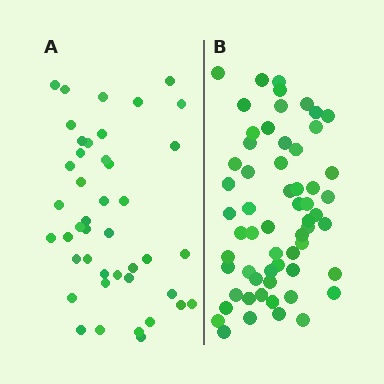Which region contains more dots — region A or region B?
Region B (the right region) has more dots.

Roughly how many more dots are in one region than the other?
Region B has approximately 15 more dots than region A.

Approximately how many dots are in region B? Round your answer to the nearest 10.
About 60 dots.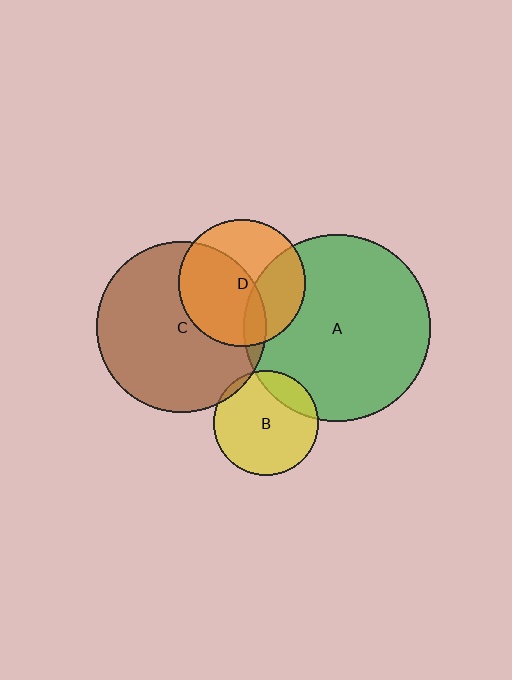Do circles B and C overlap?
Yes.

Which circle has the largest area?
Circle A (green).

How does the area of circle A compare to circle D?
Approximately 2.2 times.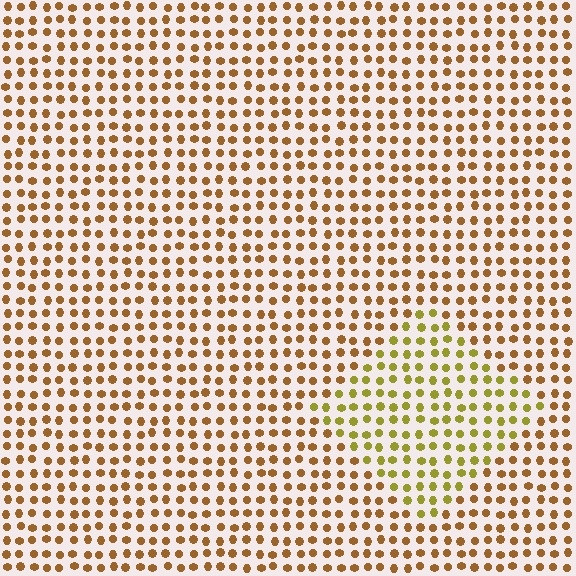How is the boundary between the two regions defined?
The boundary is defined purely by a slight shift in hue (about 32 degrees). Spacing, size, and orientation are identical on both sides.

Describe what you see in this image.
The image is filled with small brown elements in a uniform arrangement. A diamond-shaped region is visible where the elements are tinted to a slightly different hue, forming a subtle color boundary.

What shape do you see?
I see a diamond.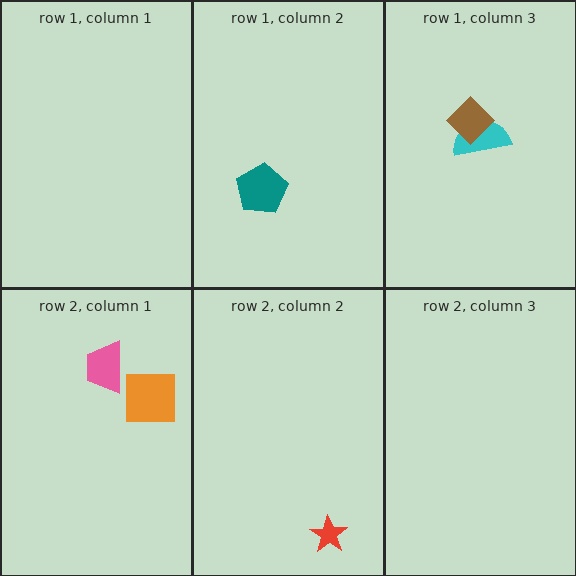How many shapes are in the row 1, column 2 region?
1.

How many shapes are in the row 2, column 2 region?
1.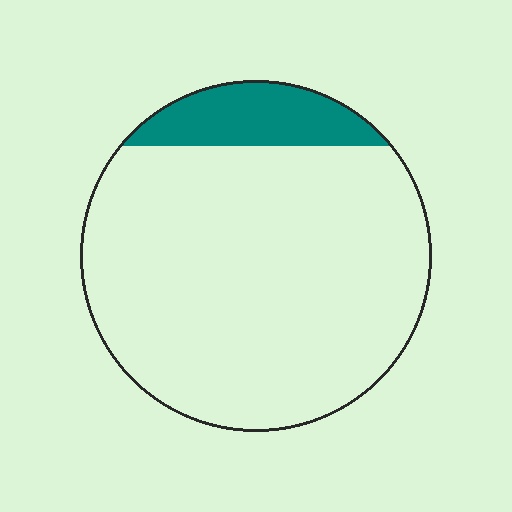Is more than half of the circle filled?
No.